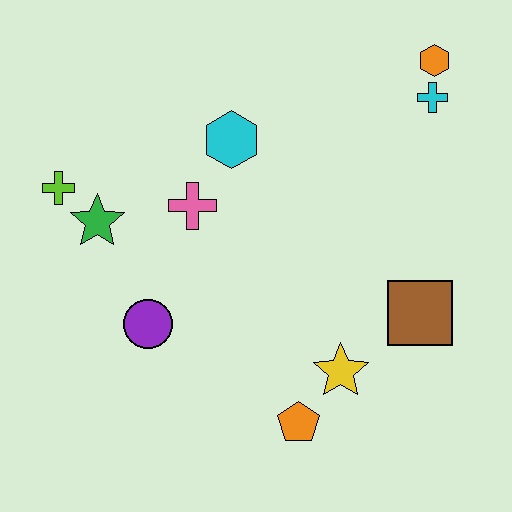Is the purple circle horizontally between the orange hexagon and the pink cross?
No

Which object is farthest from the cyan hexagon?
The orange pentagon is farthest from the cyan hexagon.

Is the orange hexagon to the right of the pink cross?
Yes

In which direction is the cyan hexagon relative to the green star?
The cyan hexagon is to the right of the green star.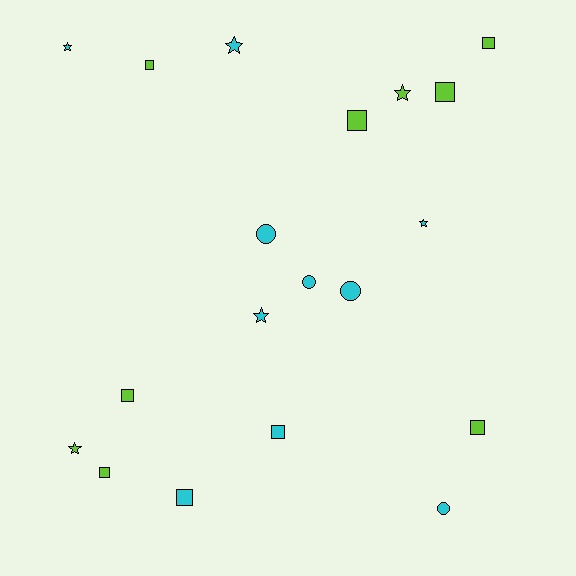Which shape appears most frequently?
Square, with 9 objects.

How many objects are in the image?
There are 19 objects.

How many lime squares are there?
There are 7 lime squares.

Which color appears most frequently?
Cyan, with 10 objects.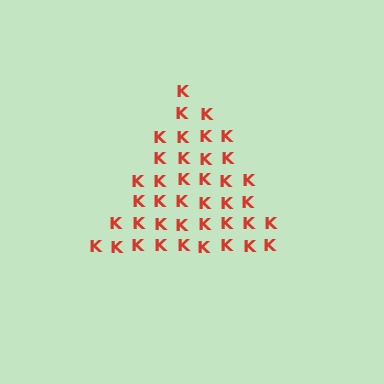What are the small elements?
The small elements are letter K's.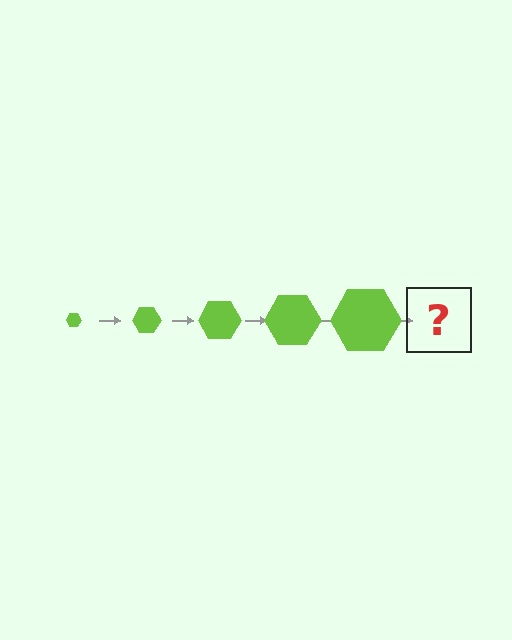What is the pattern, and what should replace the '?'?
The pattern is that the hexagon gets progressively larger each step. The '?' should be a lime hexagon, larger than the previous one.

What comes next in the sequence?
The next element should be a lime hexagon, larger than the previous one.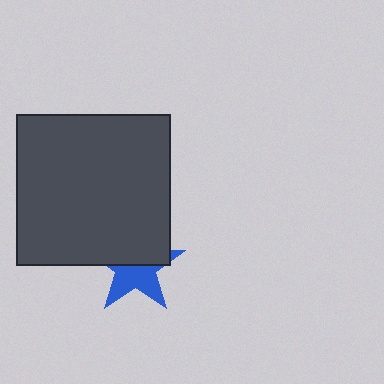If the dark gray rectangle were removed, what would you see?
You would see the complete blue star.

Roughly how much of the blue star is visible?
About half of it is visible (roughly 50%).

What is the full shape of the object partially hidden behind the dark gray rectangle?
The partially hidden object is a blue star.